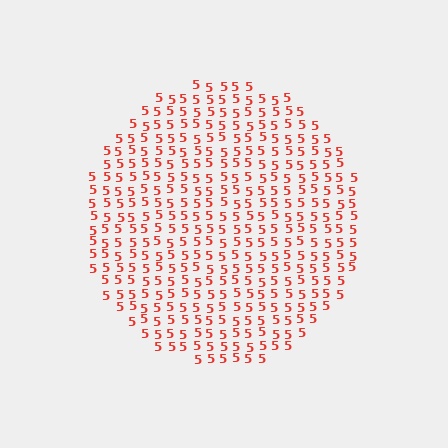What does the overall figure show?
The overall figure shows a circle.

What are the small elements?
The small elements are digit 5's.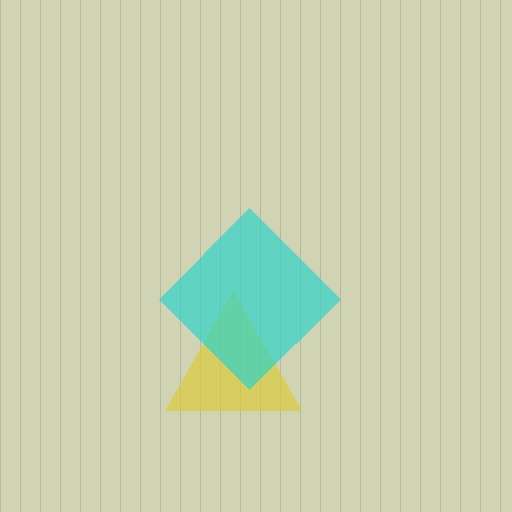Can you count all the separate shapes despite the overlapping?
Yes, there are 2 separate shapes.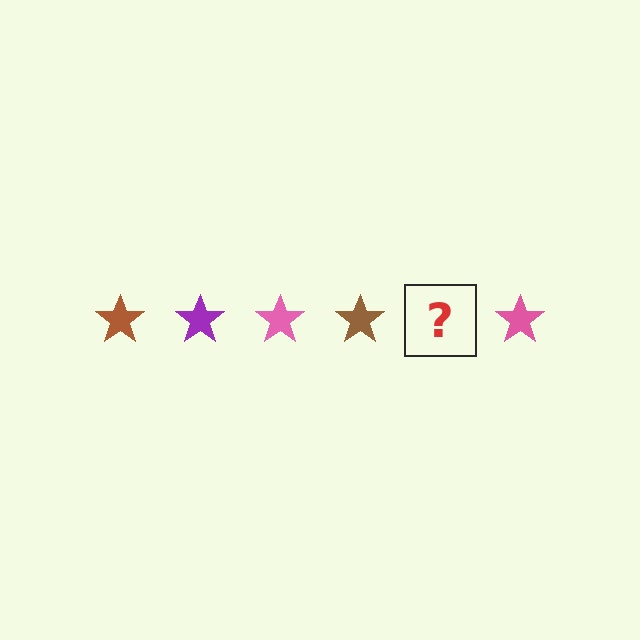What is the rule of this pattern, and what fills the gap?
The rule is that the pattern cycles through brown, purple, pink stars. The gap should be filled with a purple star.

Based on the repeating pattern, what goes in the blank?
The blank should be a purple star.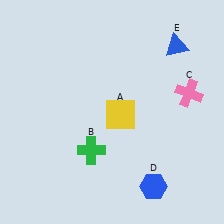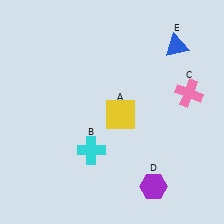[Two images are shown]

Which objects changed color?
B changed from green to cyan. D changed from blue to purple.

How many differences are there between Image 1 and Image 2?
There are 2 differences between the two images.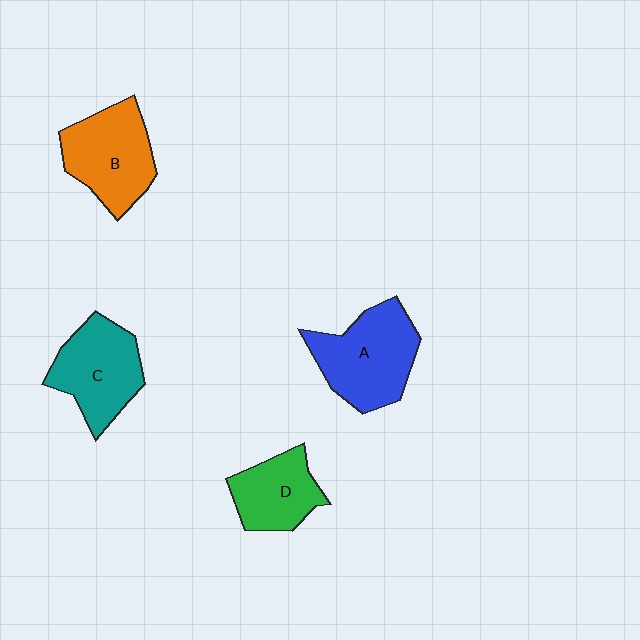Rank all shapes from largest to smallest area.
From largest to smallest: A (blue), B (orange), C (teal), D (green).